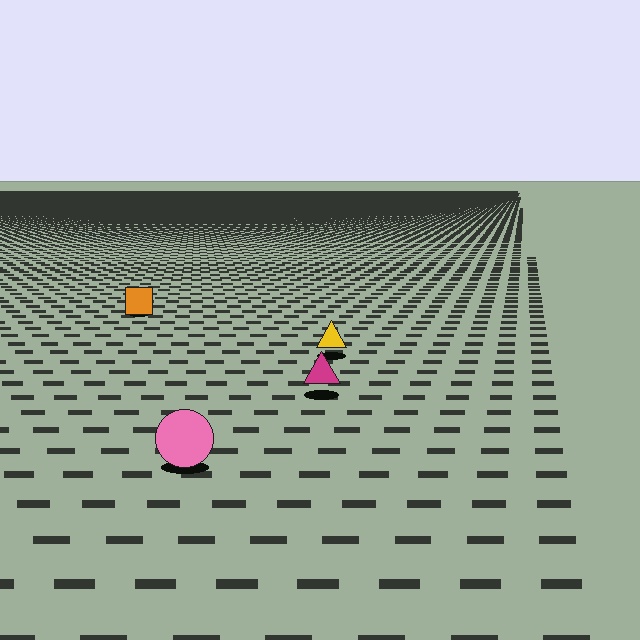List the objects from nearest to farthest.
From nearest to farthest: the pink circle, the magenta triangle, the yellow triangle, the orange square.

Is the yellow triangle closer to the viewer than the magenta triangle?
No. The magenta triangle is closer — you can tell from the texture gradient: the ground texture is coarser near it.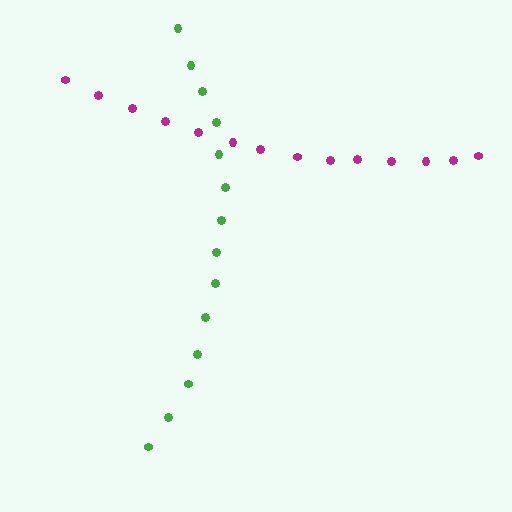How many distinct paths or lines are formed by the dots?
There are 2 distinct paths.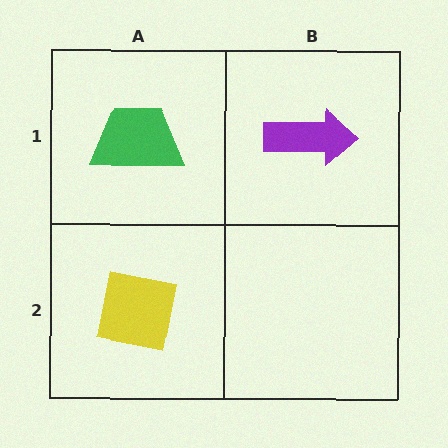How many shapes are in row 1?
2 shapes.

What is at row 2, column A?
A yellow square.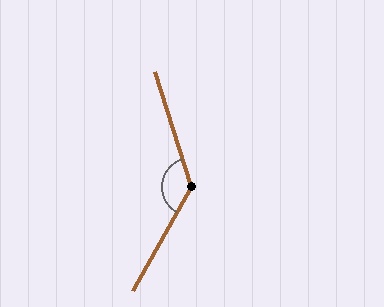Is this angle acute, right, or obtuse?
It is obtuse.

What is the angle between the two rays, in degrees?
Approximately 133 degrees.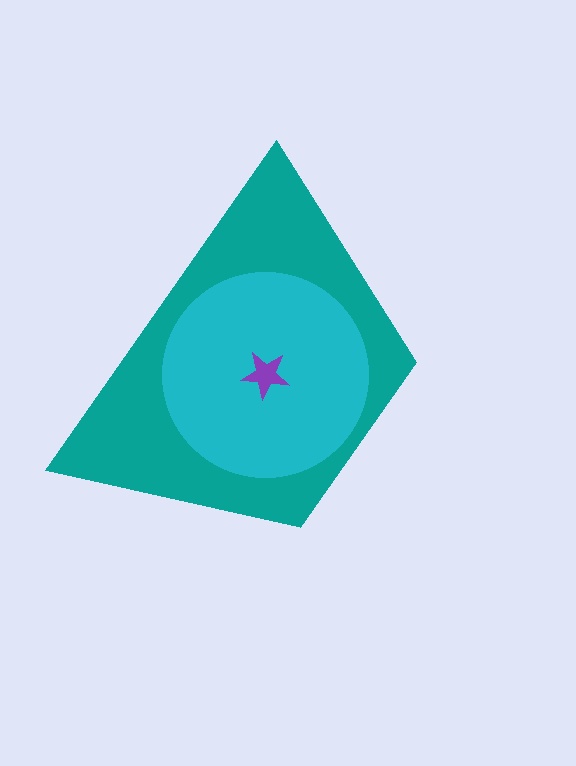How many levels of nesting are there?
3.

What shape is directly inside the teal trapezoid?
The cyan circle.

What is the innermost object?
The purple star.